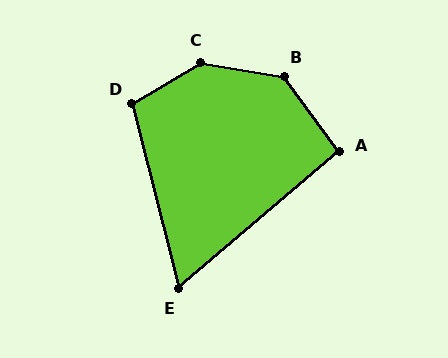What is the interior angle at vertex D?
Approximately 107 degrees (obtuse).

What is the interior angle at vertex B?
Approximately 136 degrees (obtuse).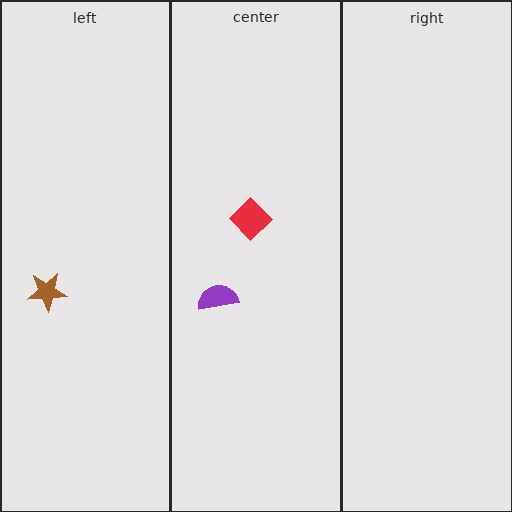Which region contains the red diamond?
The center region.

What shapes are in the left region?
The brown star.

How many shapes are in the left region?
1.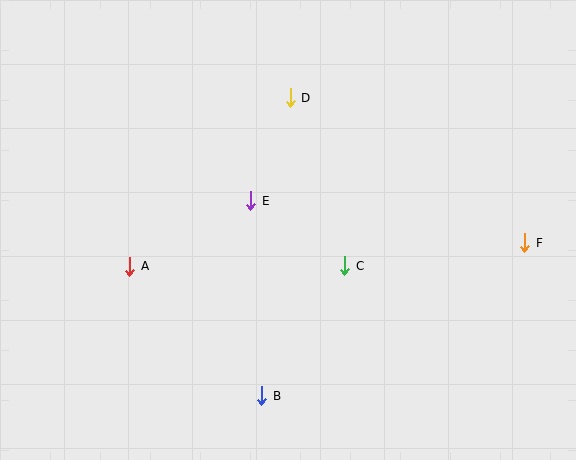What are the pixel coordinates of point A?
Point A is at (130, 266).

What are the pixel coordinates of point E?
Point E is at (251, 201).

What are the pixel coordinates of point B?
Point B is at (262, 396).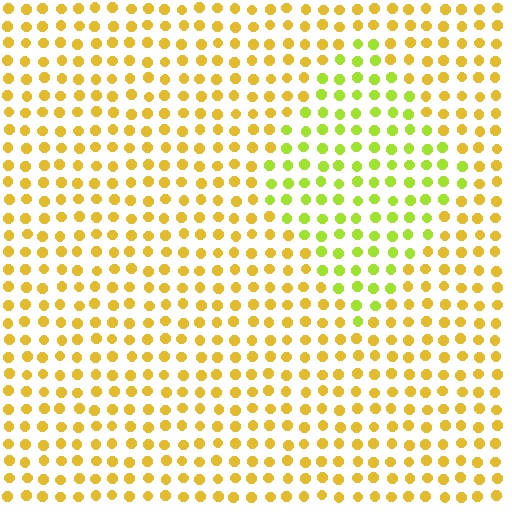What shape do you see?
I see a diamond.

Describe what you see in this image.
The image is filled with small yellow elements in a uniform arrangement. A diamond-shaped region is visible where the elements are tinted to a slightly different hue, forming a subtle color boundary.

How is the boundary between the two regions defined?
The boundary is defined purely by a slight shift in hue (about 36 degrees). Spacing, size, and orientation are identical on both sides.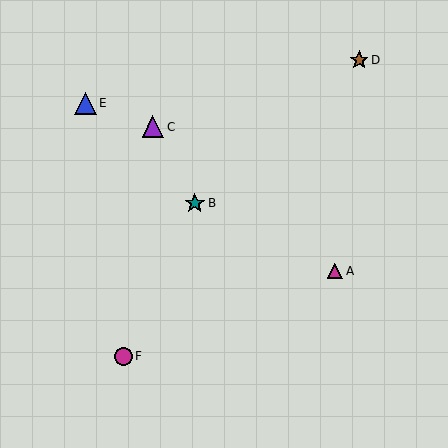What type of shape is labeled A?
Shape A is a magenta triangle.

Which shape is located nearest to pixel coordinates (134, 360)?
The magenta circle (labeled F) at (123, 356) is nearest to that location.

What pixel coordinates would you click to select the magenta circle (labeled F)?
Click at (123, 356) to select the magenta circle F.